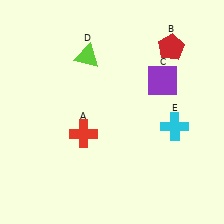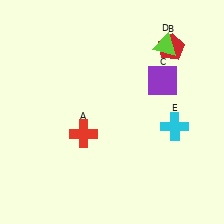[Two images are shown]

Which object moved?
The lime triangle (D) moved right.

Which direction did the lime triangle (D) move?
The lime triangle (D) moved right.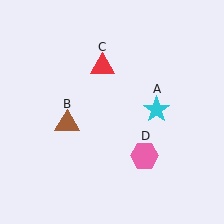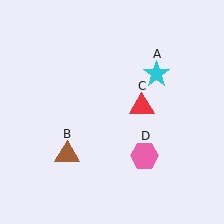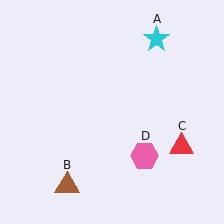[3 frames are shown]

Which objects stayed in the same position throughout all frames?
Pink hexagon (object D) remained stationary.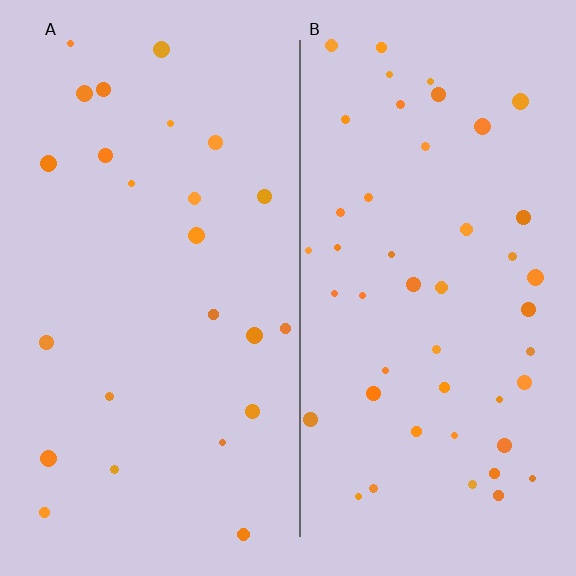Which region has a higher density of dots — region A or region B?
B (the right).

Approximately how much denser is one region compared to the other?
Approximately 2.0× — region B over region A.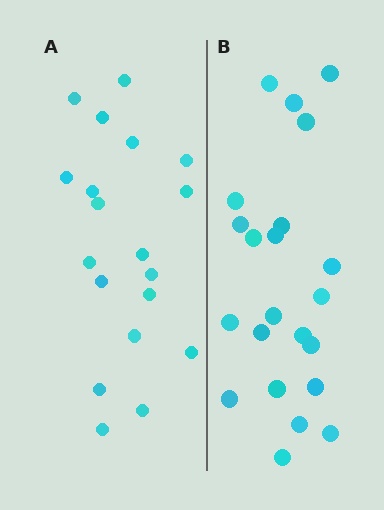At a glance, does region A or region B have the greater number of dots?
Region B (the right region) has more dots.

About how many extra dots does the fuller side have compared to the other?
Region B has just a few more — roughly 2 or 3 more dots than region A.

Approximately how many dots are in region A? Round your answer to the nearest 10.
About 20 dots. (The exact count is 19, which rounds to 20.)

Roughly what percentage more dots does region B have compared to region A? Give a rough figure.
About 15% more.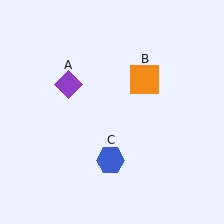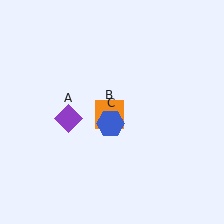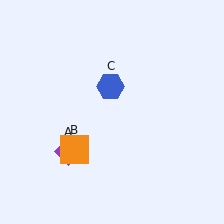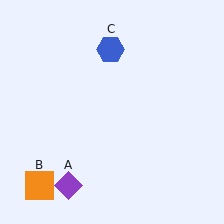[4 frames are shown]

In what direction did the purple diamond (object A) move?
The purple diamond (object A) moved down.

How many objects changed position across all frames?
3 objects changed position: purple diamond (object A), orange square (object B), blue hexagon (object C).